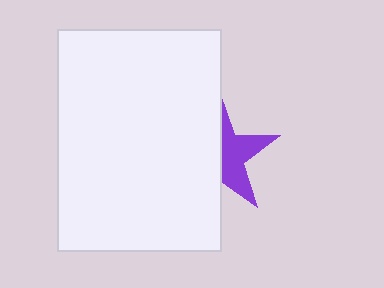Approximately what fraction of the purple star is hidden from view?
Roughly 54% of the purple star is hidden behind the white rectangle.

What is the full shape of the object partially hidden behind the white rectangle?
The partially hidden object is a purple star.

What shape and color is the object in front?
The object in front is a white rectangle.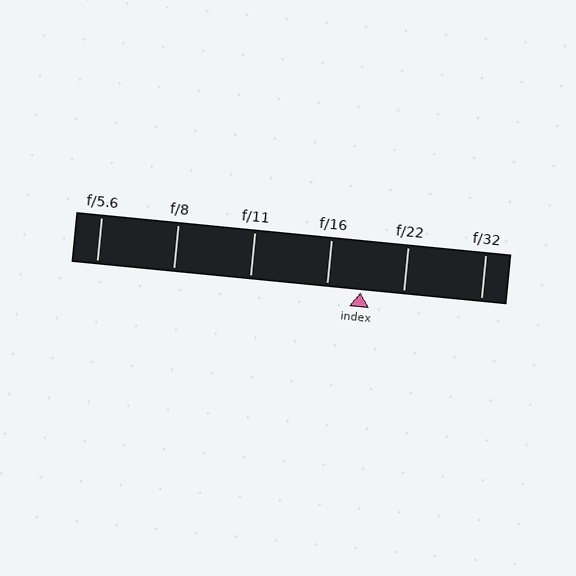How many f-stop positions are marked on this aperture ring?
There are 6 f-stop positions marked.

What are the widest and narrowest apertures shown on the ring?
The widest aperture shown is f/5.6 and the narrowest is f/32.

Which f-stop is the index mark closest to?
The index mark is closest to f/16.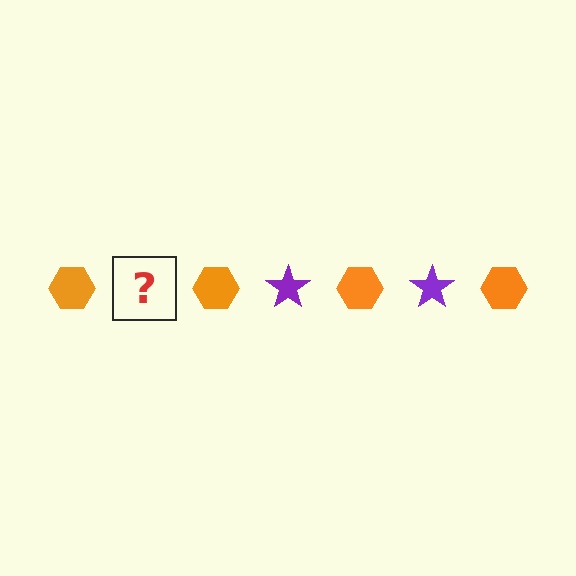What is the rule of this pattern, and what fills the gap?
The rule is that the pattern alternates between orange hexagon and purple star. The gap should be filled with a purple star.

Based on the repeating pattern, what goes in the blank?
The blank should be a purple star.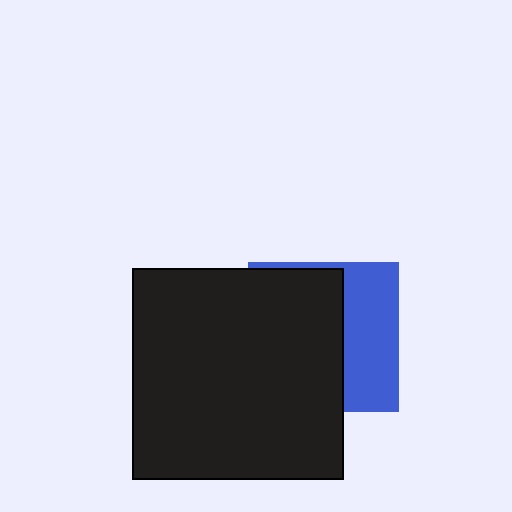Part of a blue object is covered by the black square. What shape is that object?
It is a square.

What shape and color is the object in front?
The object in front is a black square.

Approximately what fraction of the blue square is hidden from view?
Roughly 61% of the blue square is hidden behind the black square.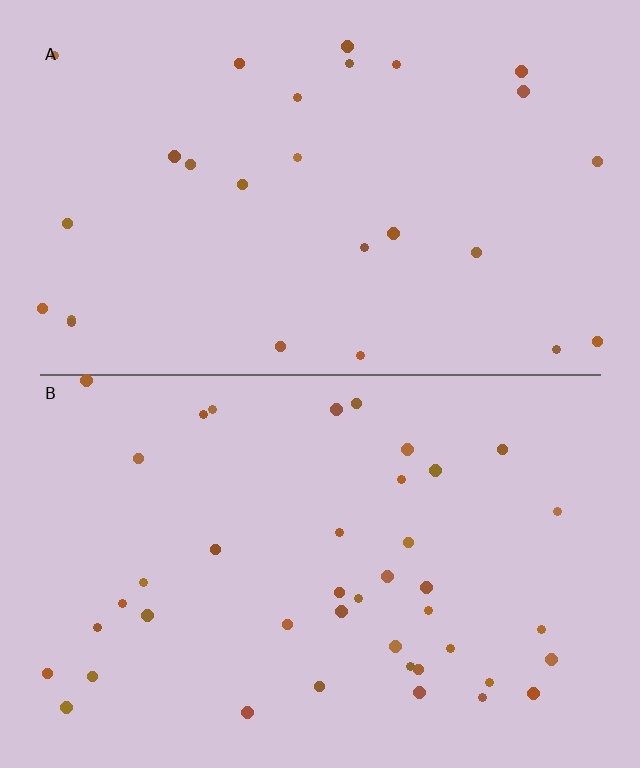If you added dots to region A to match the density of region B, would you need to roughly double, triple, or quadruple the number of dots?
Approximately double.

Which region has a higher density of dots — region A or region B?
B (the bottom).